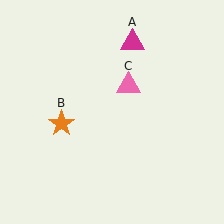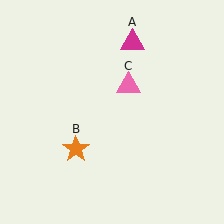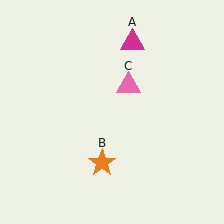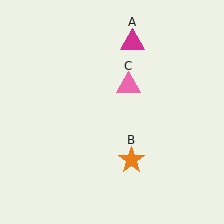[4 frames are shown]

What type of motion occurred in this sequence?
The orange star (object B) rotated counterclockwise around the center of the scene.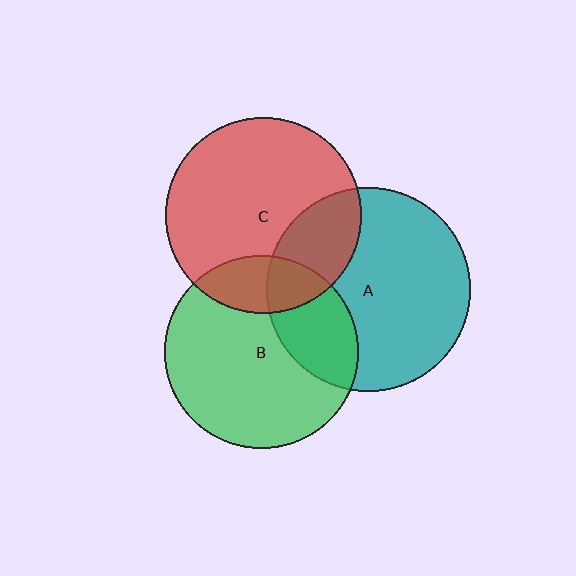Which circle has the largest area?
Circle A (teal).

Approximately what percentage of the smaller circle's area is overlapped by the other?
Approximately 20%.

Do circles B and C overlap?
Yes.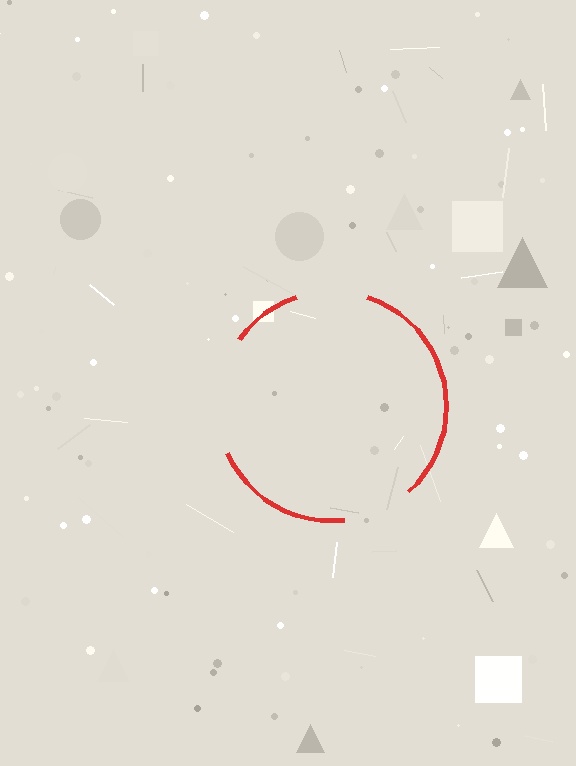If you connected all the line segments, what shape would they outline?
They would outline a circle.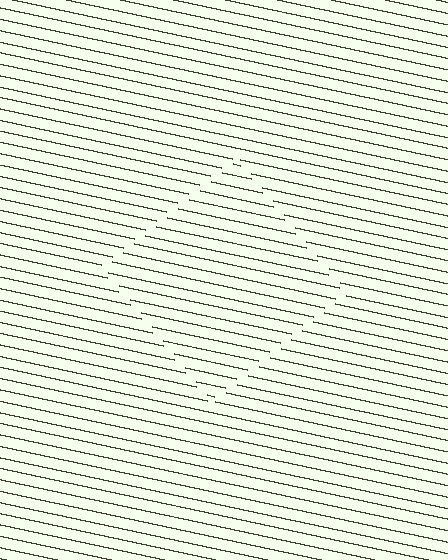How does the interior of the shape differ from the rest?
The interior of the shape contains the same grating, shifted by half a period — the contour is defined by the phase discontinuity where line-ends from the inner and outer gratings abut.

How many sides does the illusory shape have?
4 sides — the line-ends trace a square.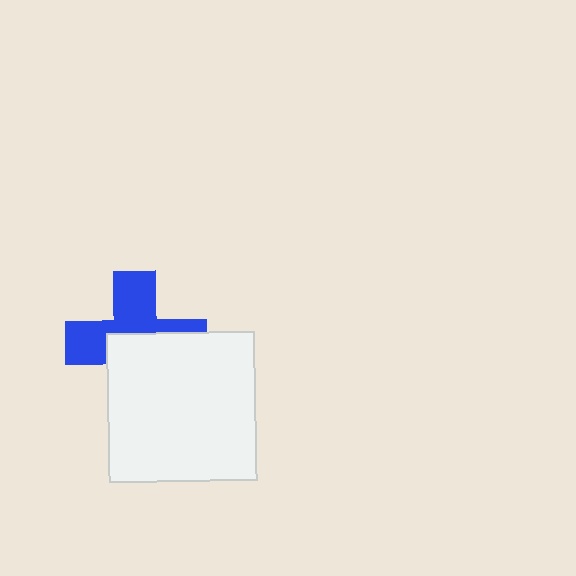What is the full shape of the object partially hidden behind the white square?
The partially hidden object is a blue cross.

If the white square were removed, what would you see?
You would see the complete blue cross.